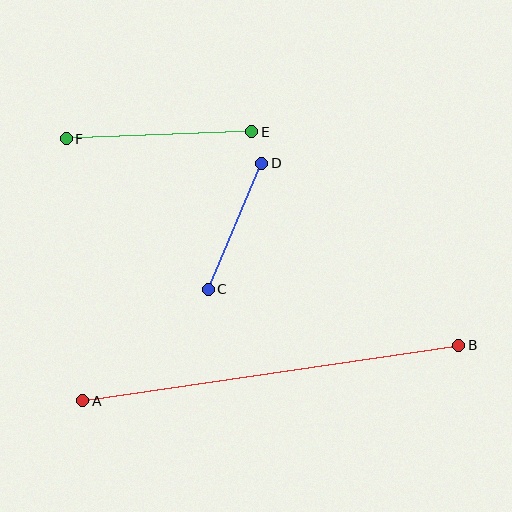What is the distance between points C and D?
The distance is approximately 137 pixels.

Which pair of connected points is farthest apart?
Points A and B are farthest apart.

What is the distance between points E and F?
The distance is approximately 185 pixels.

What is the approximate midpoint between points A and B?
The midpoint is at approximately (271, 373) pixels.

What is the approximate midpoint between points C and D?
The midpoint is at approximately (235, 226) pixels.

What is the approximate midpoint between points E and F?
The midpoint is at approximately (159, 135) pixels.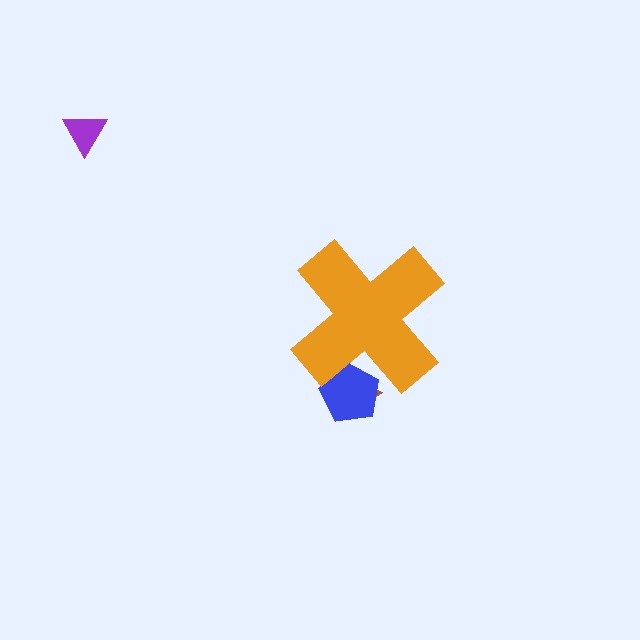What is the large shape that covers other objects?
An orange cross.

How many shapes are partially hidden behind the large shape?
2 shapes are partially hidden.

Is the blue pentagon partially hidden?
Yes, the blue pentagon is partially hidden behind the orange cross.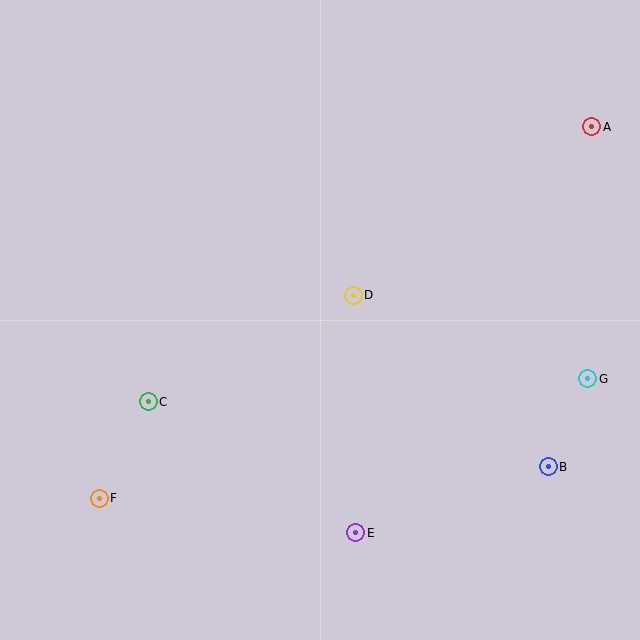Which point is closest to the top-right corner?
Point A is closest to the top-right corner.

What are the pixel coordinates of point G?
Point G is at (588, 379).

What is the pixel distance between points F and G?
The distance between F and G is 503 pixels.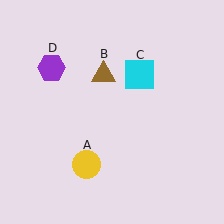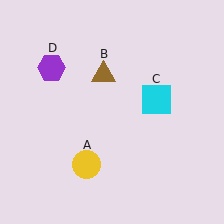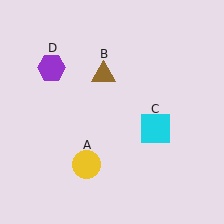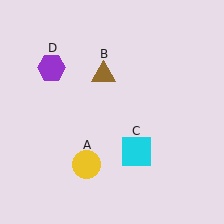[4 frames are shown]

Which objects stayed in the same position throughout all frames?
Yellow circle (object A) and brown triangle (object B) and purple hexagon (object D) remained stationary.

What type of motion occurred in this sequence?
The cyan square (object C) rotated clockwise around the center of the scene.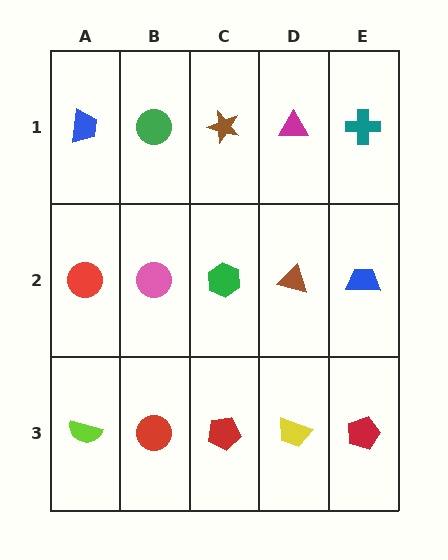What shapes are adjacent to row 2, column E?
A teal cross (row 1, column E), a red pentagon (row 3, column E), a brown triangle (row 2, column D).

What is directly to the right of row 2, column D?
A blue trapezoid.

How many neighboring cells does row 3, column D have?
3.